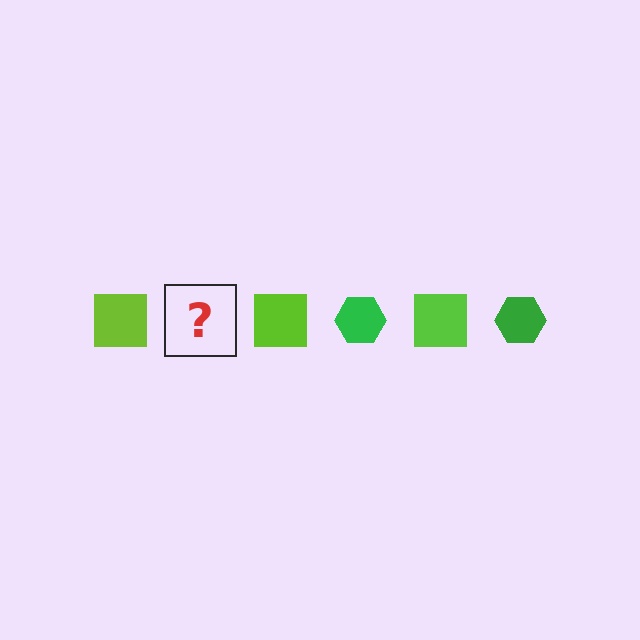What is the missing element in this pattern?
The missing element is a green hexagon.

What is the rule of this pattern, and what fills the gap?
The rule is that the pattern alternates between lime square and green hexagon. The gap should be filled with a green hexagon.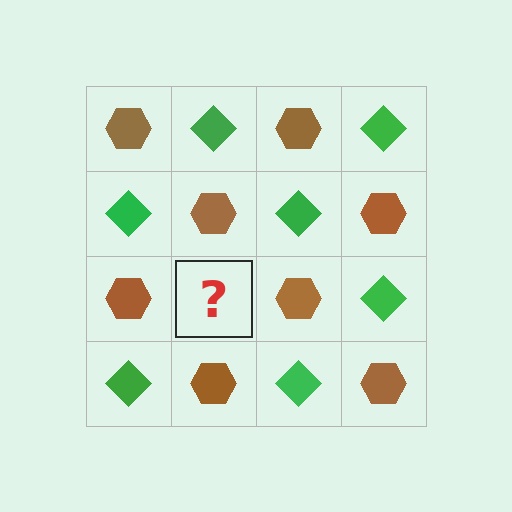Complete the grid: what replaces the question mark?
The question mark should be replaced with a green diamond.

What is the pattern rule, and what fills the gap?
The rule is that it alternates brown hexagon and green diamond in a checkerboard pattern. The gap should be filled with a green diamond.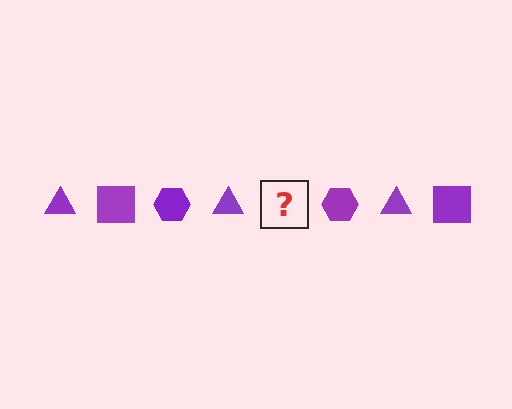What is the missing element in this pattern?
The missing element is a purple square.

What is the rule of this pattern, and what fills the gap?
The rule is that the pattern cycles through triangle, square, hexagon shapes in purple. The gap should be filled with a purple square.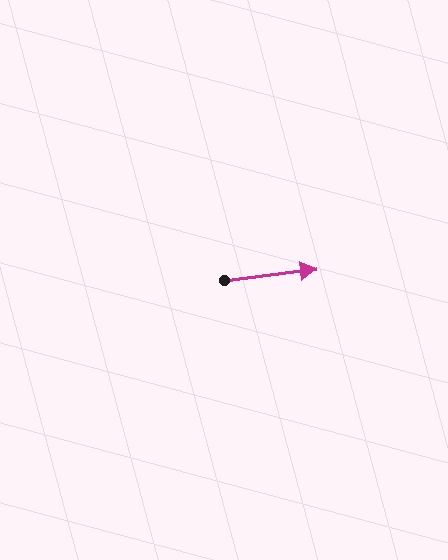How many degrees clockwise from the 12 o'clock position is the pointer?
Approximately 83 degrees.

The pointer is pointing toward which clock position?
Roughly 3 o'clock.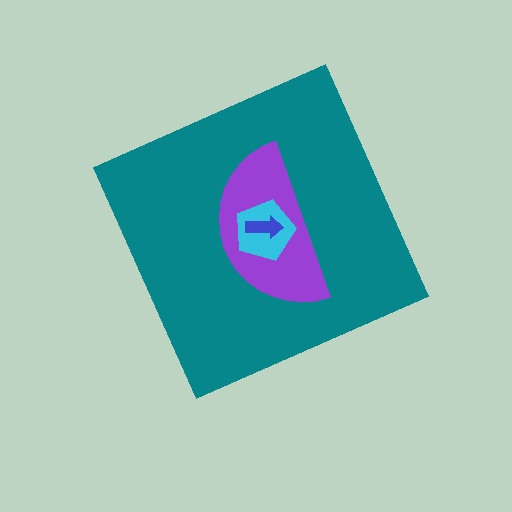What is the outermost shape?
The teal diamond.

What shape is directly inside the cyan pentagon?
The blue arrow.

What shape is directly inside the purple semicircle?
The cyan pentagon.